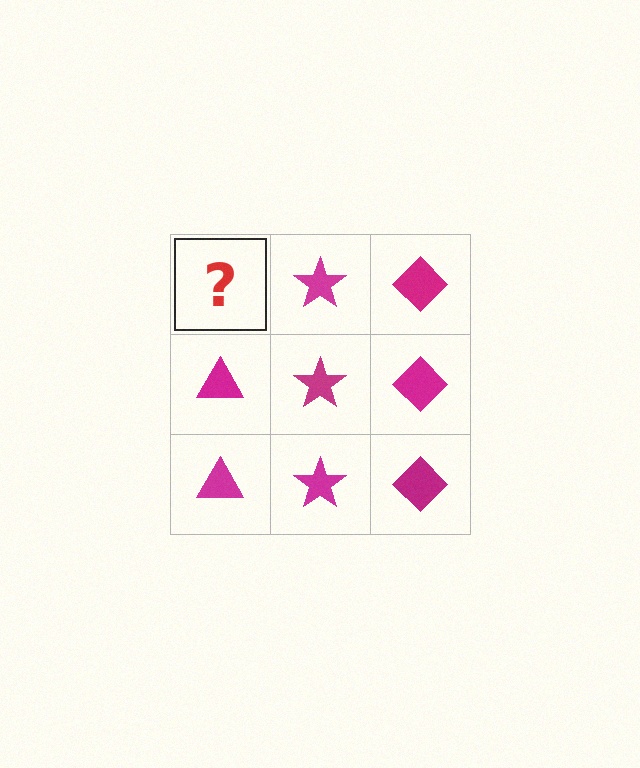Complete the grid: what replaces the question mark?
The question mark should be replaced with a magenta triangle.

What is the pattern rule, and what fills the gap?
The rule is that each column has a consistent shape. The gap should be filled with a magenta triangle.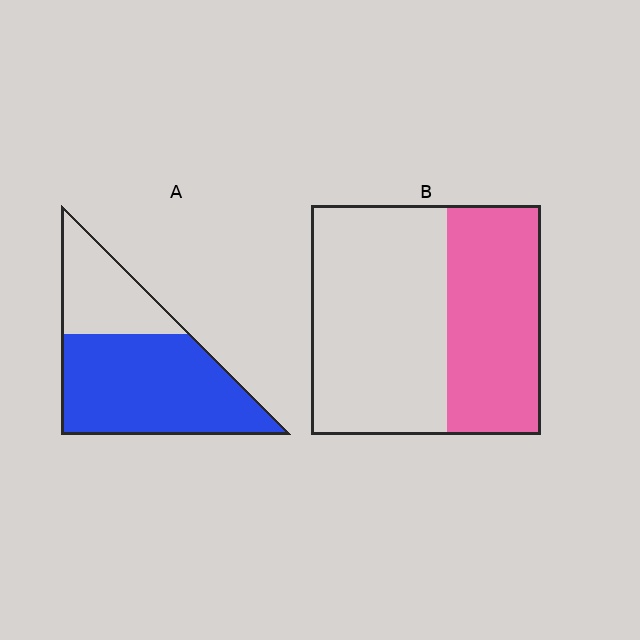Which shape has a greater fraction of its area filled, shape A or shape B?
Shape A.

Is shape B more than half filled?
No.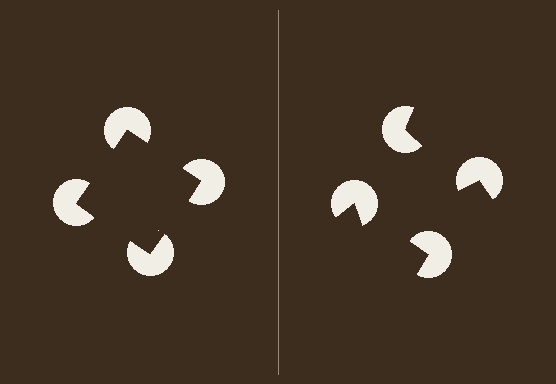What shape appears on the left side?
An illusory square.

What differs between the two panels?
The pac-man discs are positioned identically on both sides; only the wedge orientations differ. On the left they align to a square; on the right they are misaligned.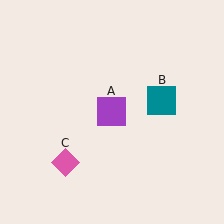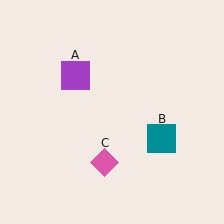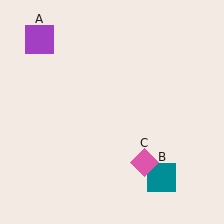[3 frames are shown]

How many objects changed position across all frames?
3 objects changed position: purple square (object A), teal square (object B), pink diamond (object C).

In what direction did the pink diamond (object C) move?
The pink diamond (object C) moved right.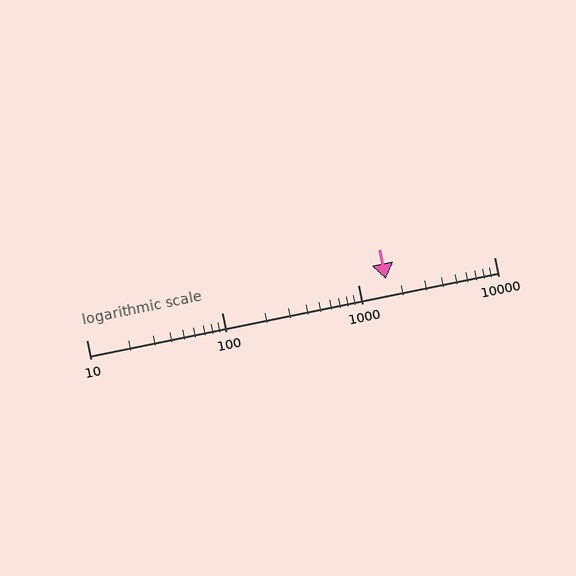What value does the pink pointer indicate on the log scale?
The pointer indicates approximately 1600.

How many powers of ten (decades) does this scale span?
The scale spans 3 decades, from 10 to 10000.